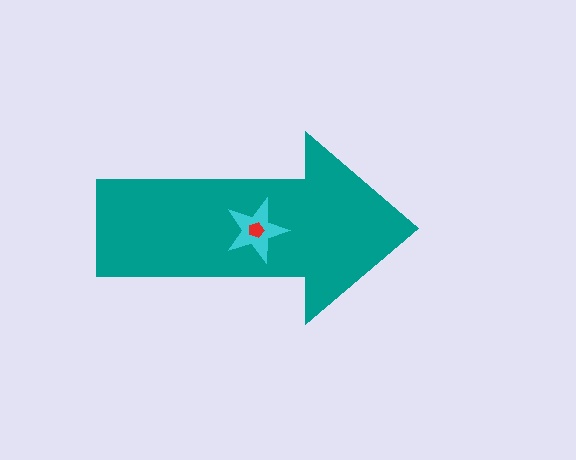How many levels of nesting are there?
3.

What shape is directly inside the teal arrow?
The cyan star.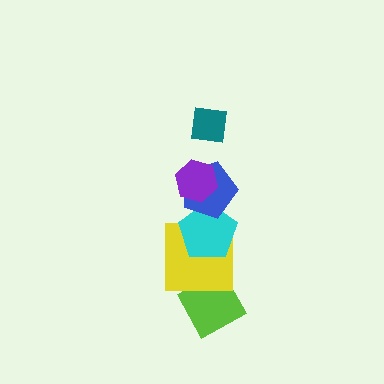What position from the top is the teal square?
The teal square is 1st from the top.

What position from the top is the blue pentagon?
The blue pentagon is 3rd from the top.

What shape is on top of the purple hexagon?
The teal square is on top of the purple hexagon.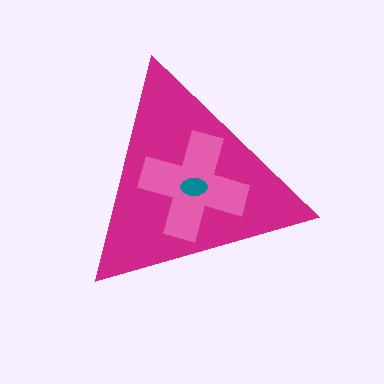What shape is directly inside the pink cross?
The teal ellipse.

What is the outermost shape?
The magenta triangle.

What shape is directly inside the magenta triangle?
The pink cross.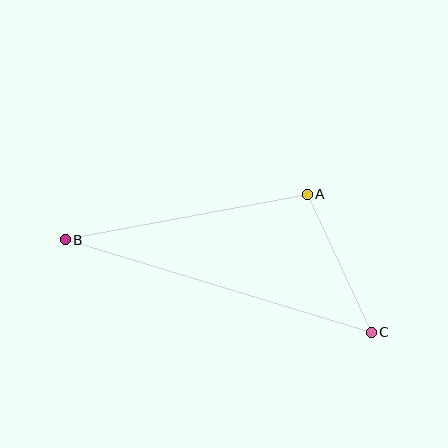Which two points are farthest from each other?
Points B and C are farthest from each other.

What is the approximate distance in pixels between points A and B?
The distance between A and B is approximately 246 pixels.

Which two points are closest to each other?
Points A and C are closest to each other.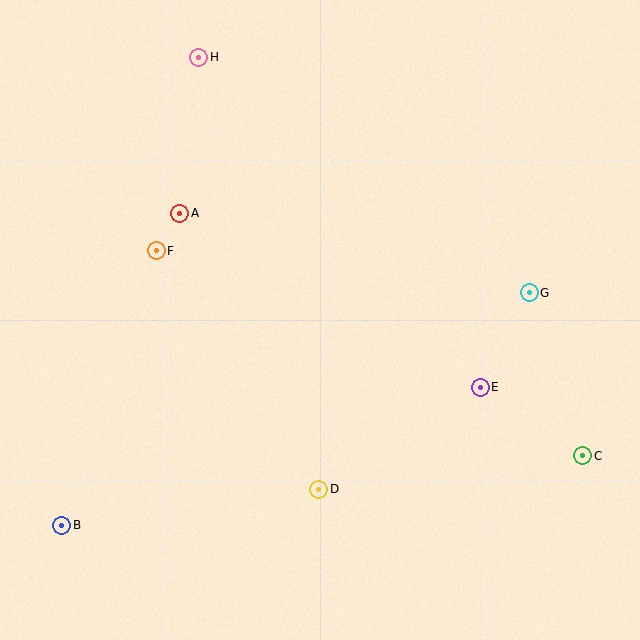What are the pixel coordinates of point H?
Point H is at (199, 57).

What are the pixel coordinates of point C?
Point C is at (583, 456).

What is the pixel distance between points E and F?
The distance between E and F is 351 pixels.